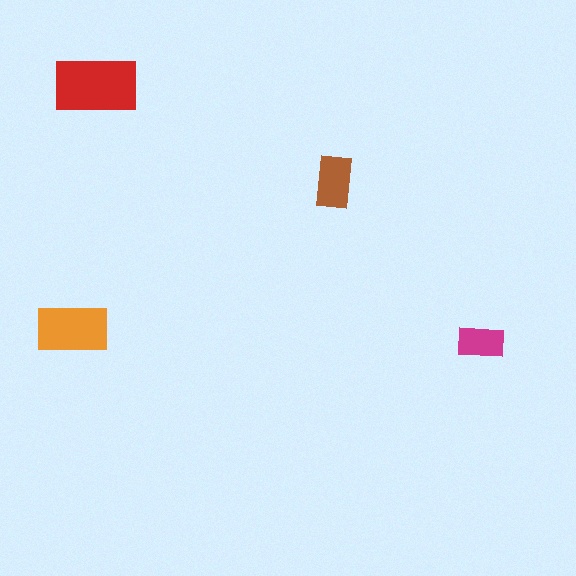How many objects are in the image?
There are 4 objects in the image.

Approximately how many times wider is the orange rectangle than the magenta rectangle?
About 1.5 times wider.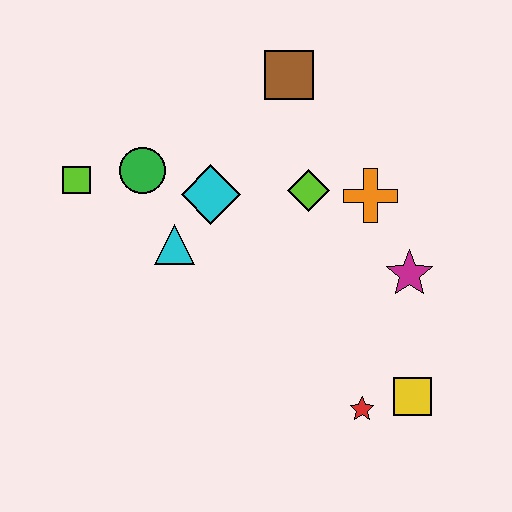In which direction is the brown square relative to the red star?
The brown square is above the red star.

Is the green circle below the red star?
No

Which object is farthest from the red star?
The lime square is farthest from the red star.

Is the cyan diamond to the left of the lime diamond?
Yes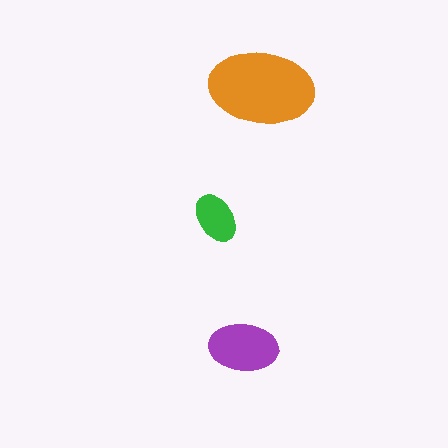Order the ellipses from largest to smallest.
the orange one, the purple one, the green one.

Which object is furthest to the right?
The orange ellipse is rightmost.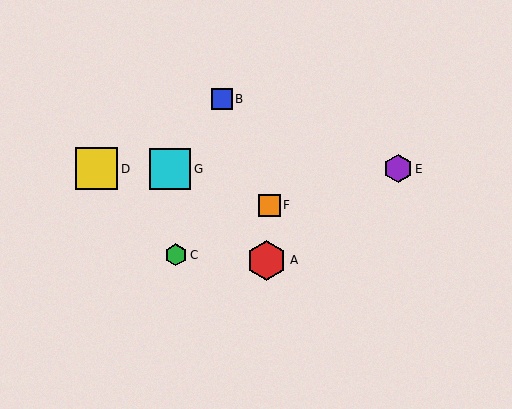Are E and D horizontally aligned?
Yes, both are at y≈169.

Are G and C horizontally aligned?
No, G is at y≈169 and C is at y≈255.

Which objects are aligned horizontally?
Objects D, E, G are aligned horizontally.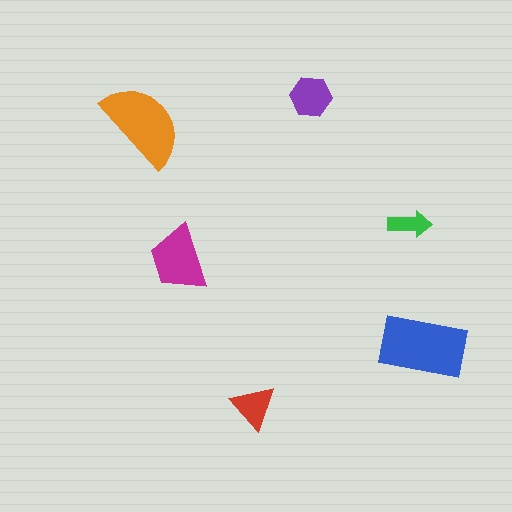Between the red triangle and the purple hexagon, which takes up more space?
The purple hexagon.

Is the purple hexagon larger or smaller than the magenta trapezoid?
Smaller.